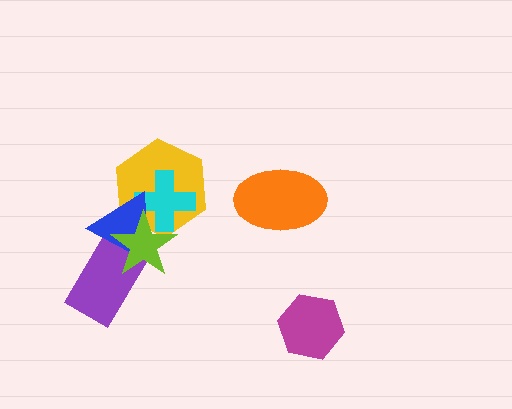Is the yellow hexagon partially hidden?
Yes, it is partially covered by another shape.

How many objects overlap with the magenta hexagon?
0 objects overlap with the magenta hexagon.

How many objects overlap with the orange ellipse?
0 objects overlap with the orange ellipse.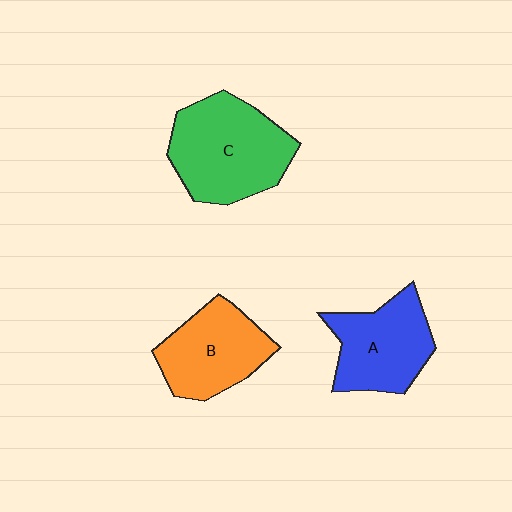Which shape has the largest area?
Shape C (green).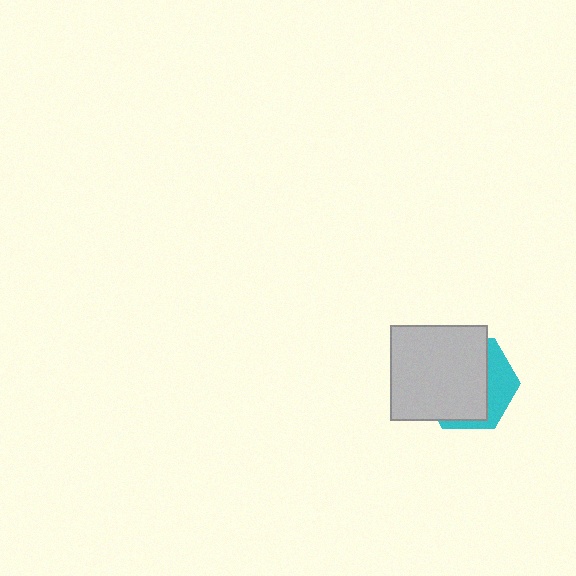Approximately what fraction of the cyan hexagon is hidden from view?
Roughly 69% of the cyan hexagon is hidden behind the light gray rectangle.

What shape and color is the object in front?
The object in front is a light gray rectangle.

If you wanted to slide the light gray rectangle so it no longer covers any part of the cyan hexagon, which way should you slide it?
Slide it toward the upper-left — that is the most direct way to separate the two shapes.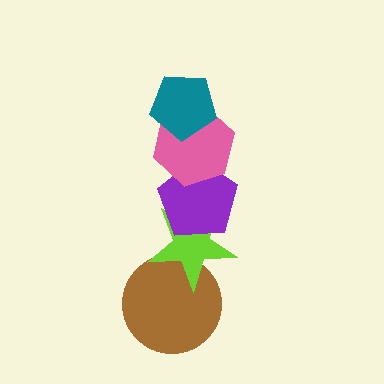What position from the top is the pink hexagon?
The pink hexagon is 2nd from the top.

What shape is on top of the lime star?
The purple pentagon is on top of the lime star.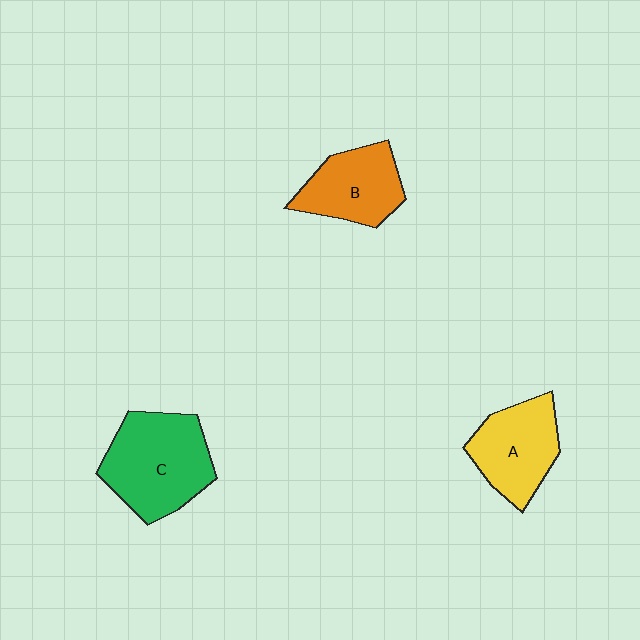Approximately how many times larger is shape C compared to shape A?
Approximately 1.3 times.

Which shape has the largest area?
Shape C (green).